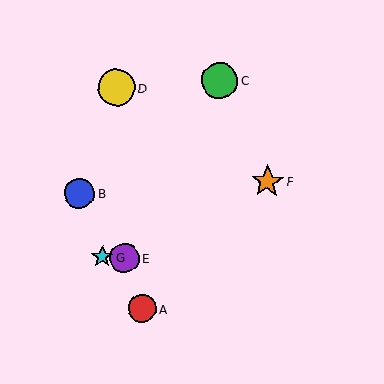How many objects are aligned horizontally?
2 objects (E, G) are aligned horizontally.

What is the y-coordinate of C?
Object C is at y≈80.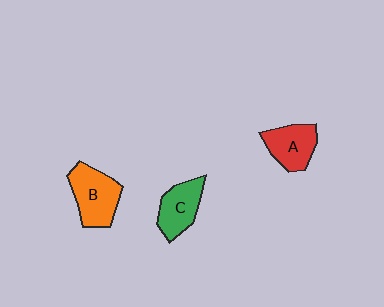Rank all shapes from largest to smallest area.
From largest to smallest: B (orange), A (red), C (green).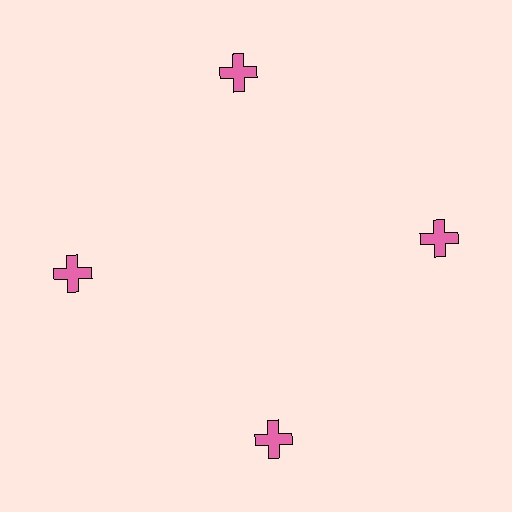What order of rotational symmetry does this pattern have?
This pattern has 4-fold rotational symmetry.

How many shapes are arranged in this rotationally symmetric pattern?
There are 4 shapes, arranged in 4 groups of 1.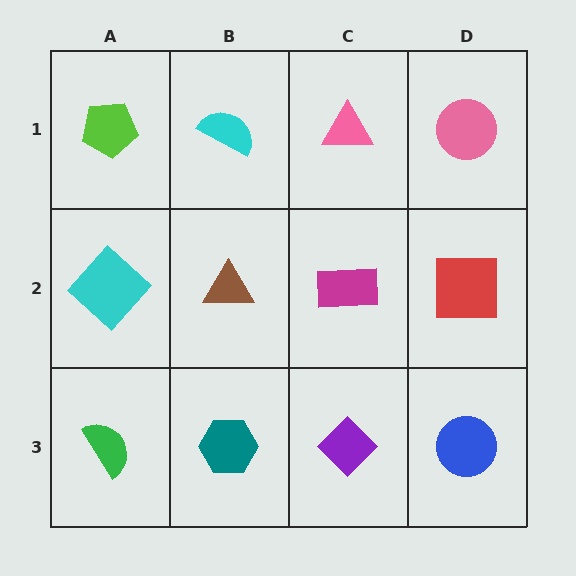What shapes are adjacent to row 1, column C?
A magenta rectangle (row 2, column C), a cyan semicircle (row 1, column B), a pink circle (row 1, column D).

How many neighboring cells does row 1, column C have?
3.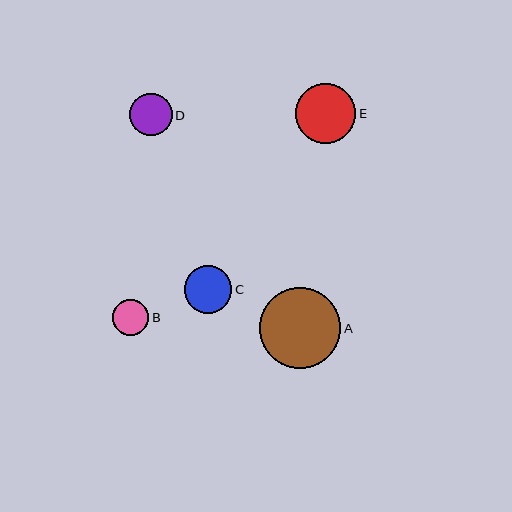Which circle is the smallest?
Circle B is the smallest with a size of approximately 36 pixels.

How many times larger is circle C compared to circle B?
Circle C is approximately 1.3 times the size of circle B.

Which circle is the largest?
Circle A is the largest with a size of approximately 81 pixels.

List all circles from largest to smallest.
From largest to smallest: A, E, C, D, B.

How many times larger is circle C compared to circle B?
Circle C is approximately 1.3 times the size of circle B.